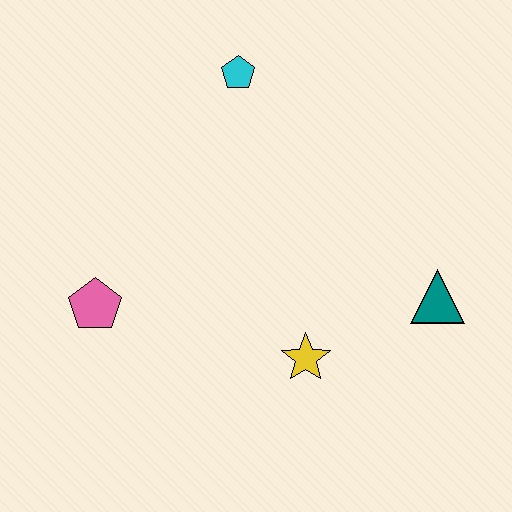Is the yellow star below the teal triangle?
Yes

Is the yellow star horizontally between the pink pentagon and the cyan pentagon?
No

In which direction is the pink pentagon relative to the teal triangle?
The pink pentagon is to the left of the teal triangle.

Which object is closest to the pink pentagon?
The yellow star is closest to the pink pentagon.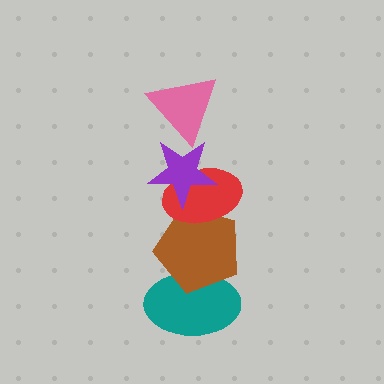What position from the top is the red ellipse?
The red ellipse is 3rd from the top.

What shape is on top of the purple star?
The pink triangle is on top of the purple star.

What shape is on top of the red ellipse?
The purple star is on top of the red ellipse.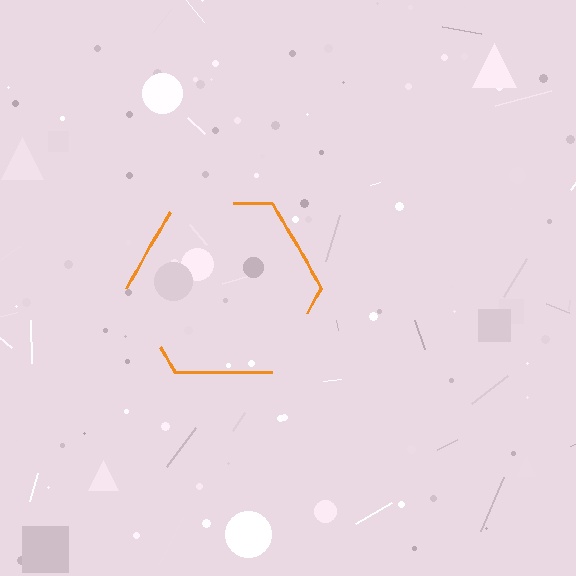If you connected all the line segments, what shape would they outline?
They would outline a hexagon.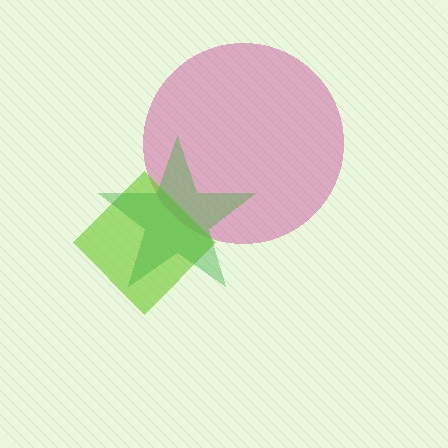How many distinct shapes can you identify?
There are 3 distinct shapes: a magenta circle, a lime diamond, a green star.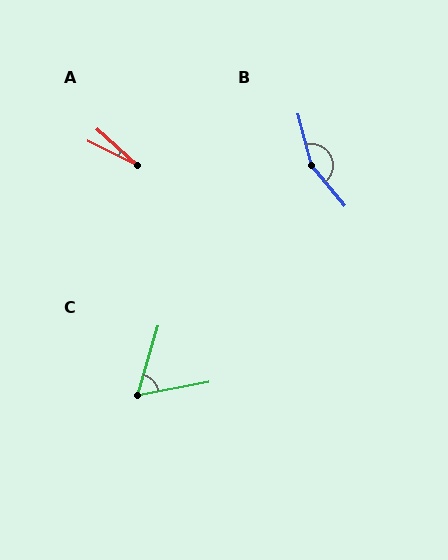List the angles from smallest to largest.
A (16°), C (62°), B (154°).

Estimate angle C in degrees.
Approximately 62 degrees.